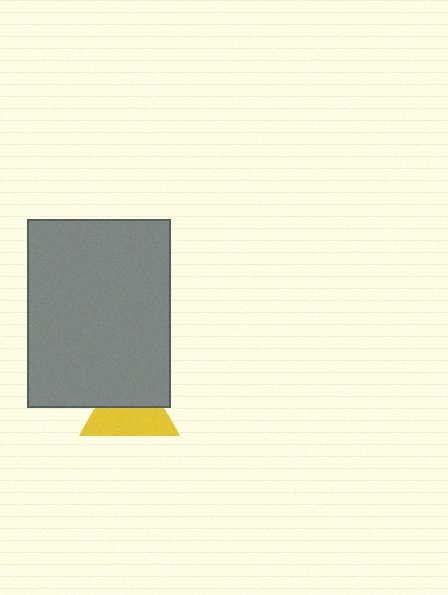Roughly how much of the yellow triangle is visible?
About half of it is visible (roughly 54%).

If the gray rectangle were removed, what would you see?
You would see the complete yellow triangle.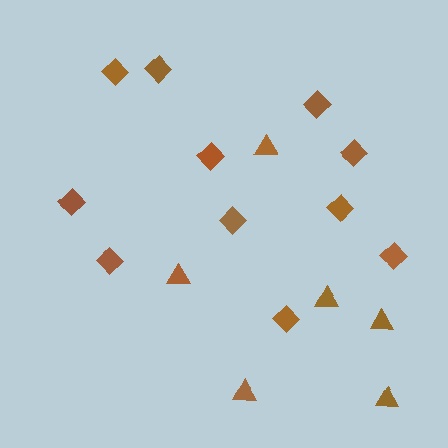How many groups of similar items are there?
There are 2 groups: one group of triangles (6) and one group of diamonds (11).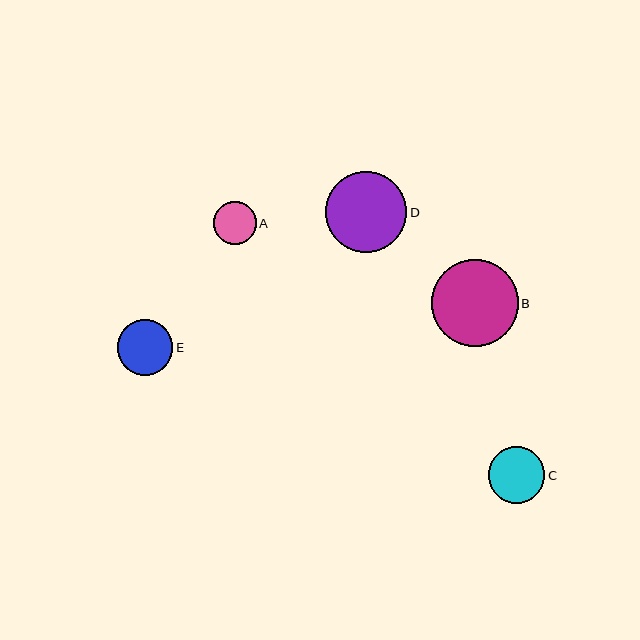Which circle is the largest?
Circle B is the largest with a size of approximately 87 pixels.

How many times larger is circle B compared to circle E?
Circle B is approximately 1.6 times the size of circle E.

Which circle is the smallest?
Circle A is the smallest with a size of approximately 42 pixels.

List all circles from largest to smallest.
From largest to smallest: B, D, C, E, A.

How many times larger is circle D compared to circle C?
Circle D is approximately 1.4 times the size of circle C.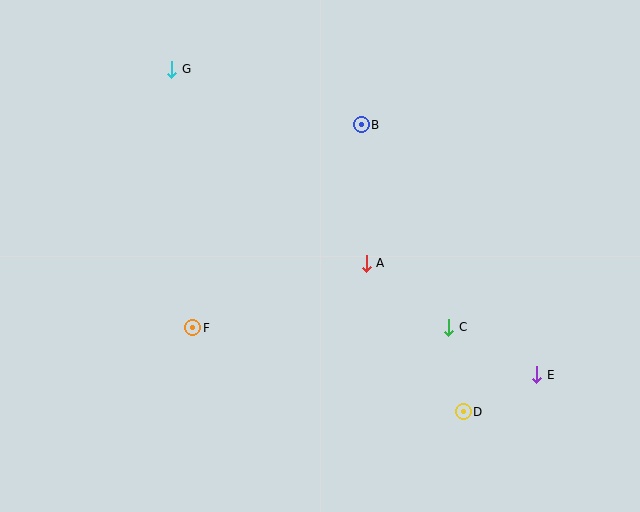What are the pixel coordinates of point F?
Point F is at (193, 328).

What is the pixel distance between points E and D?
The distance between E and D is 82 pixels.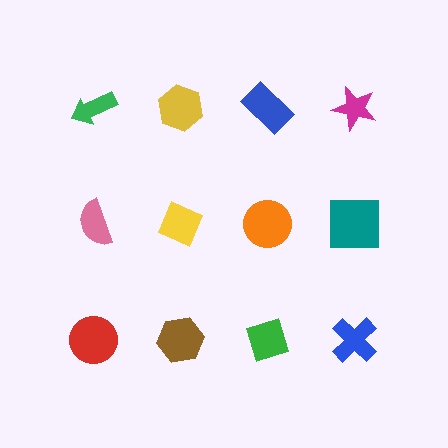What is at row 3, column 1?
A red circle.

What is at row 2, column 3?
An orange circle.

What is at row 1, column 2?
A yellow hexagon.